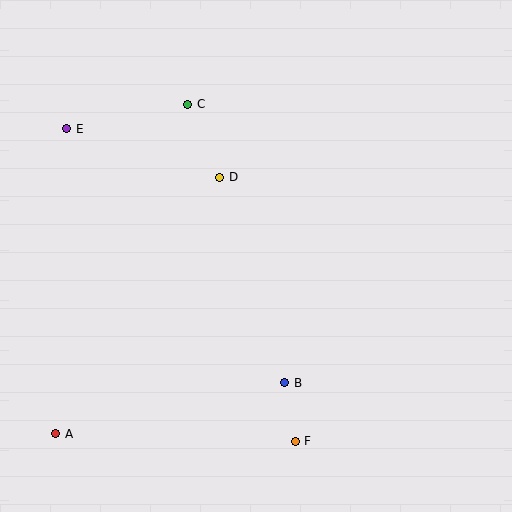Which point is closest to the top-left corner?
Point E is closest to the top-left corner.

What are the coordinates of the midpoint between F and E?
The midpoint between F and E is at (181, 285).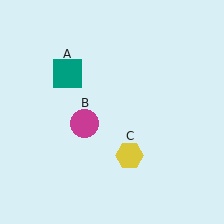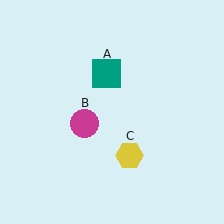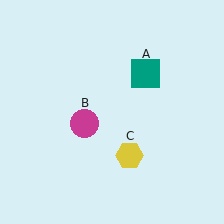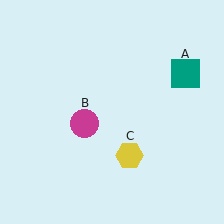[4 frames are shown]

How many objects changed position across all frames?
1 object changed position: teal square (object A).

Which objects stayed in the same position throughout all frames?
Magenta circle (object B) and yellow hexagon (object C) remained stationary.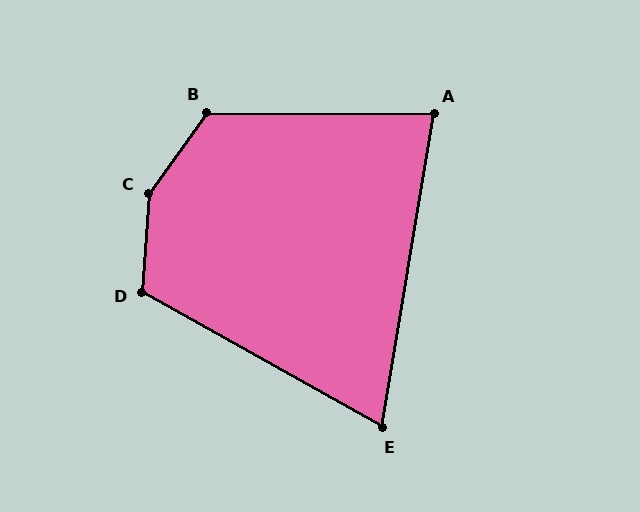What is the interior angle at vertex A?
Approximately 81 degrees (acute).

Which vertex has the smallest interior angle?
E, at approximately 70 degrees.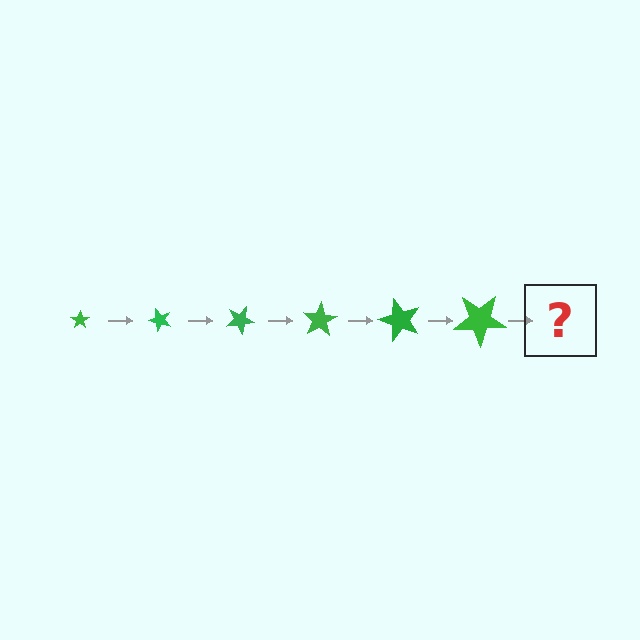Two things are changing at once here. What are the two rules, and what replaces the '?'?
The two rules are that the star grows larger each step and it rotates 50 degrees each step. The '?' should be a star, larger than the previous one and rotated 300 degrees from the start.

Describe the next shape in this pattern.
It should be a star, larger than the previous one and rotated 300 degrees from the start.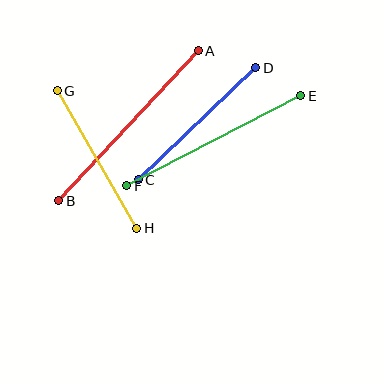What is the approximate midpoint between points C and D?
The midpoint is at approximately (197, 124) pixels.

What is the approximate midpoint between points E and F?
The midpoint is at approximately (214, 141) pixels.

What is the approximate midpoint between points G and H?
The midpoint is at approximately (97, 159) pixels.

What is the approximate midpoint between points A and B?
The midpoint is at approximately (128, 126) pixels.